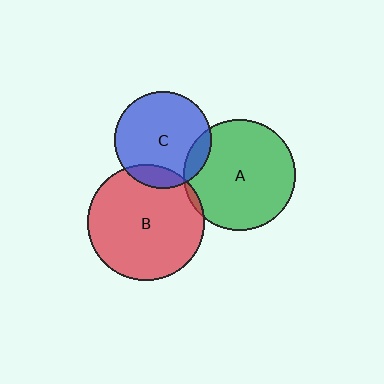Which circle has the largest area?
Circle B (red).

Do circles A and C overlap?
Yes.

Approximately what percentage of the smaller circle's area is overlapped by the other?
Approximately 10%.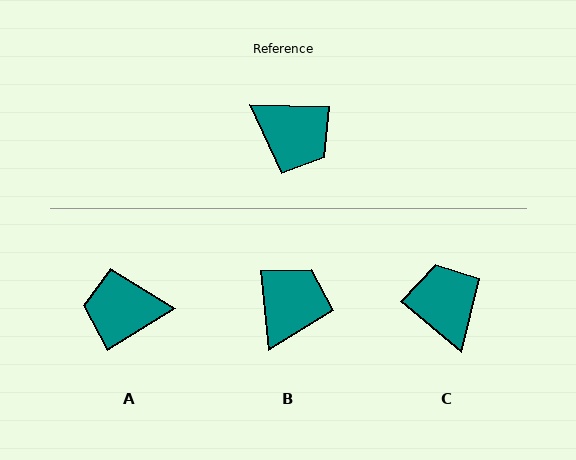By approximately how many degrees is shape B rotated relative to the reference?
Approximately 97 degrees counter-clockwise.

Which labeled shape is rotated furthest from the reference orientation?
A, about 146 degrees away.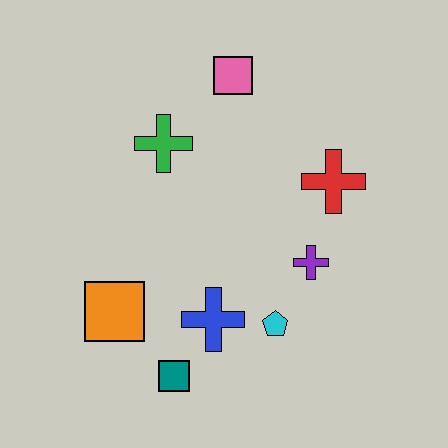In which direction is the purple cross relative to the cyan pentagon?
The purple cross is above the cyan pentagon.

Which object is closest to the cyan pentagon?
The blue cross is closest to the cyan pentagon.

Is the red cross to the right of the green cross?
Yes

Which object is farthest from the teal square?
The pink square is farthest from the teal square.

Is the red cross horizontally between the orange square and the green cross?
No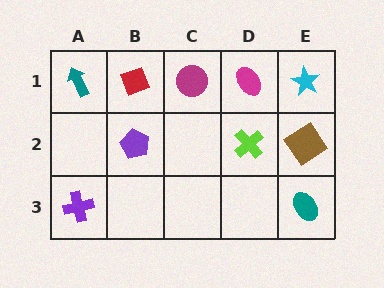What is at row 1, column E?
A cyan star.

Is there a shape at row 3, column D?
No, that cell is empty.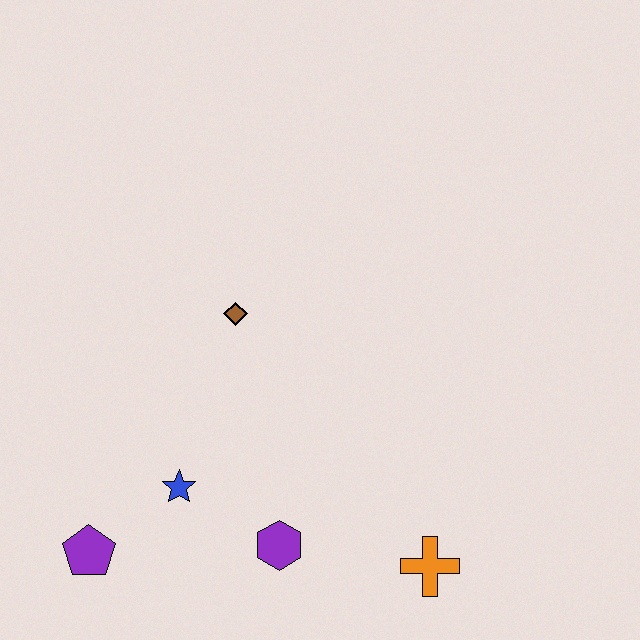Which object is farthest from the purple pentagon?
The orange cross is farthest from the purple pentagon.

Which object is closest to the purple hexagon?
The blue star is closest to the purple hexagon.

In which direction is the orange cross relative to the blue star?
The orange cross is to the right of the blue star.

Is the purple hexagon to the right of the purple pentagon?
Yes